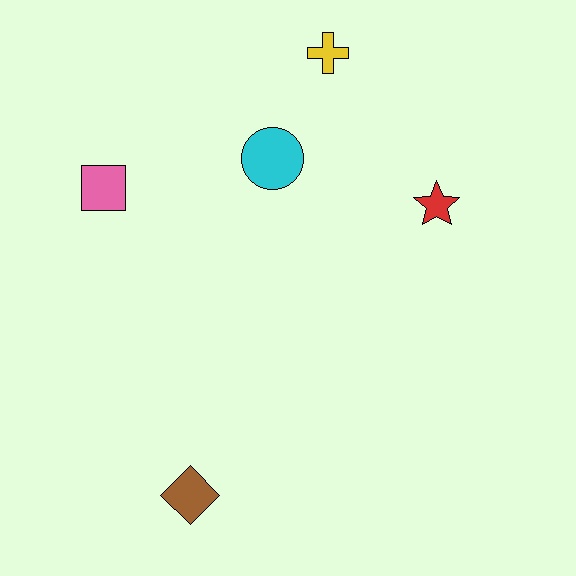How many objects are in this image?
There are 5 objects.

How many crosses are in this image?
There is 1 cross.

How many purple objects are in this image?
There are no purple objects.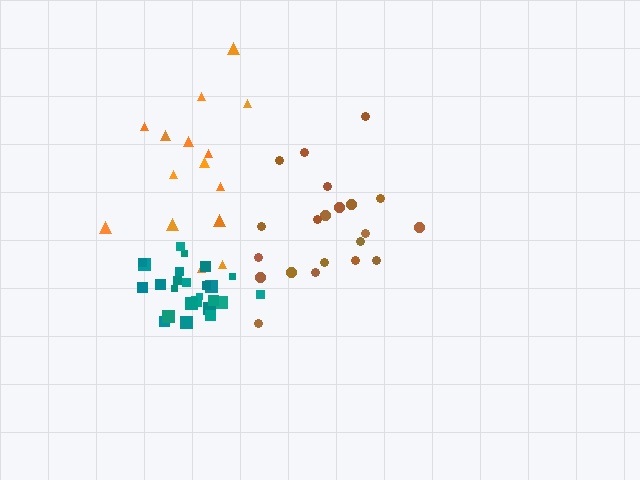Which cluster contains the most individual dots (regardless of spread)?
Teal (25).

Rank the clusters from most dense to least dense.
teal, brown, orange.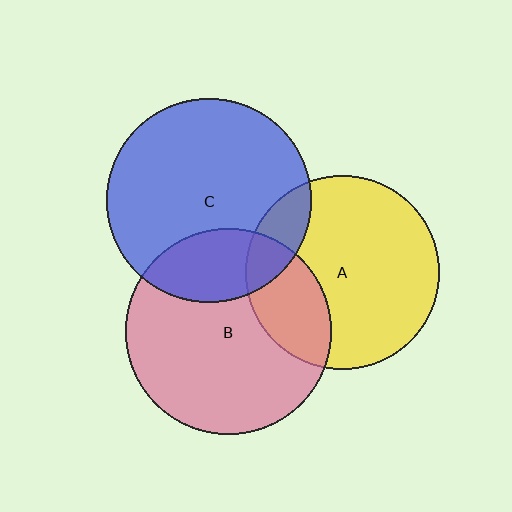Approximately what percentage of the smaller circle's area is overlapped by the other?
Approximately 25%.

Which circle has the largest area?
Circle B (pink).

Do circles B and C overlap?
Yes.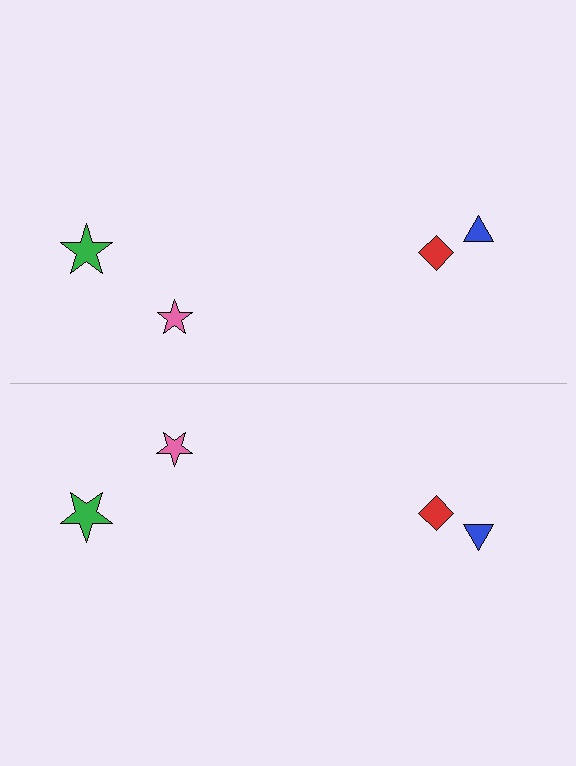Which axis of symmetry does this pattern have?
The pattern has a horizontal axis of symmetry running through the center of the image.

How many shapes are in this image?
There are 8 shapes in this image.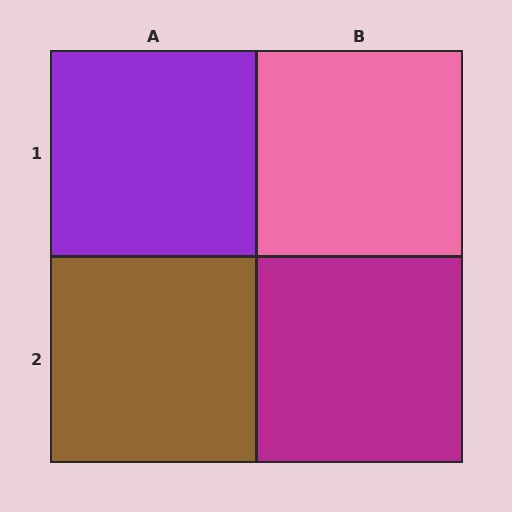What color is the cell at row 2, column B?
Magenta.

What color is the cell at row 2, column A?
Brown.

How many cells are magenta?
1 cell is magenta.